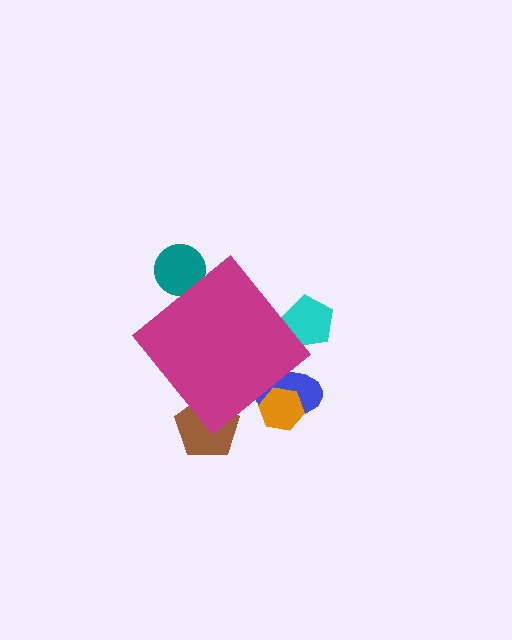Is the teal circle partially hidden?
Yes, the teal circle is partially hidden behind the magenta diamond.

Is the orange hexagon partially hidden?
Yes, the orange hexagon is partially hidden behind the magenta diamond.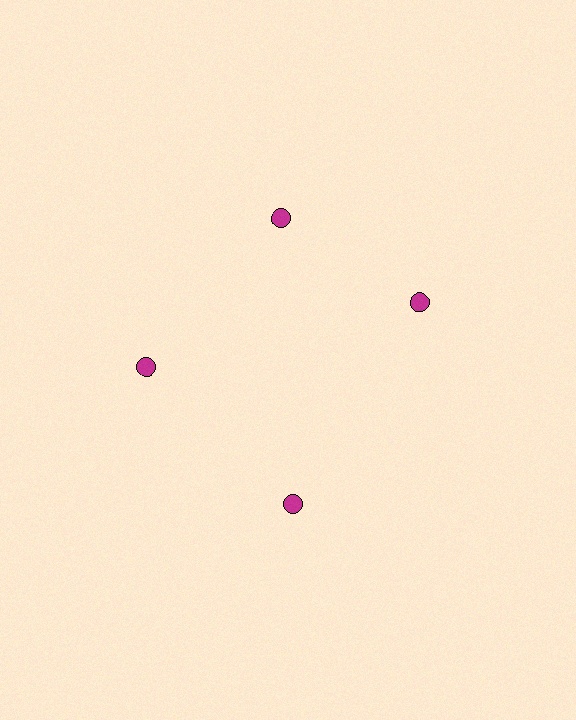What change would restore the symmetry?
The symmetry would be restored by rotating it back into even spacing with its neighbors so that all 4 circles sit at equal angles and equal distance from the center.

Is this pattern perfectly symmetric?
No. The 4 magenta circles are arranged in a ring, but one element near the 3 o'clock position is rotated out of alignment along the ring, breaking the 4-fold rotational symmetry.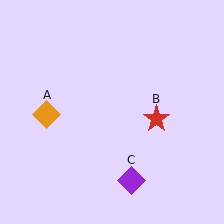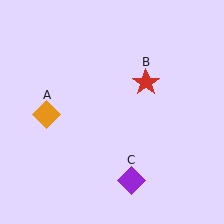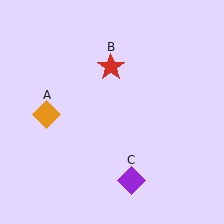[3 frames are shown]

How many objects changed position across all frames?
1 object changed position: red star (object B).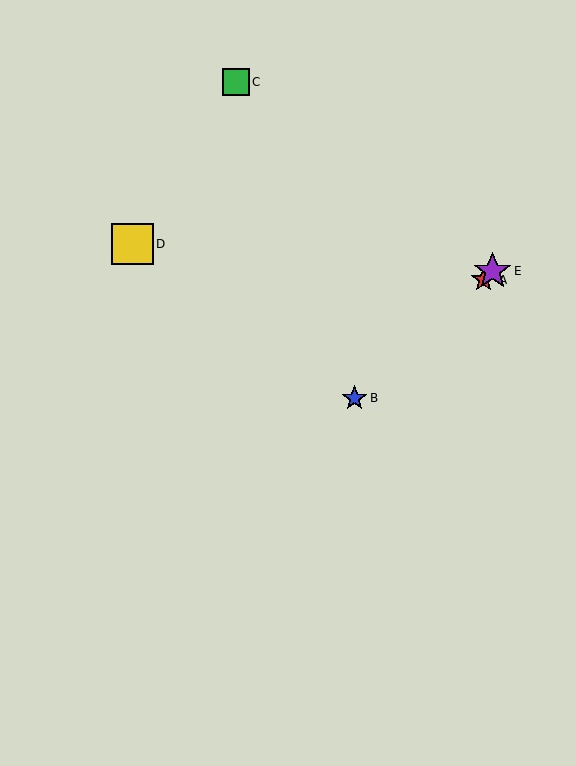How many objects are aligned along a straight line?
3 objects (A, B, E) are aligned along a straight line.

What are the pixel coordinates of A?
Object A is at (483, 280).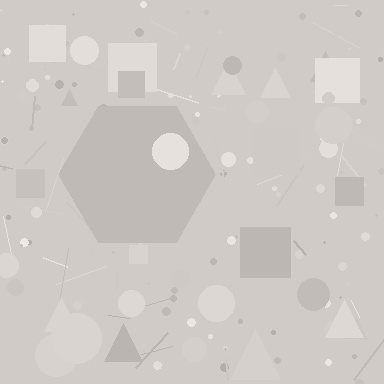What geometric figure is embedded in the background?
A hexagon is embedded in the background.